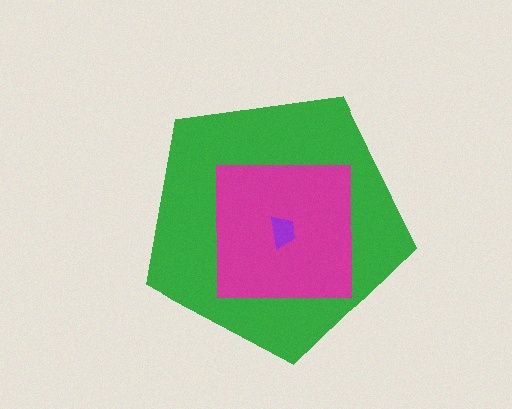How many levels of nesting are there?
3.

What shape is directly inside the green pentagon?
The magenta square.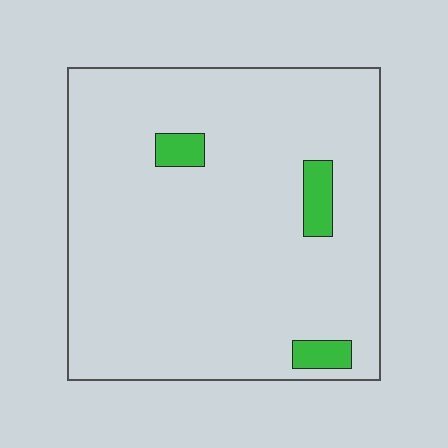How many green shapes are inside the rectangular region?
3.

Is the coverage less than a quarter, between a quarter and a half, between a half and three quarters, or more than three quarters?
Less than a quarter.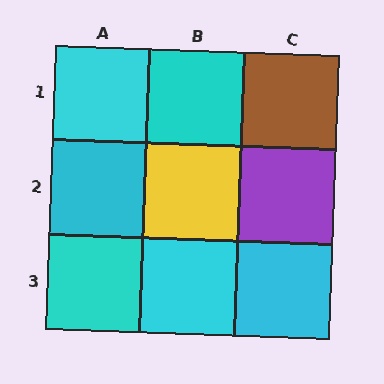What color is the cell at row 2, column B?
Yellow.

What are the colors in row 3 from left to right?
Cyan, cyan, cyan.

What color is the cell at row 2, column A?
Cyan.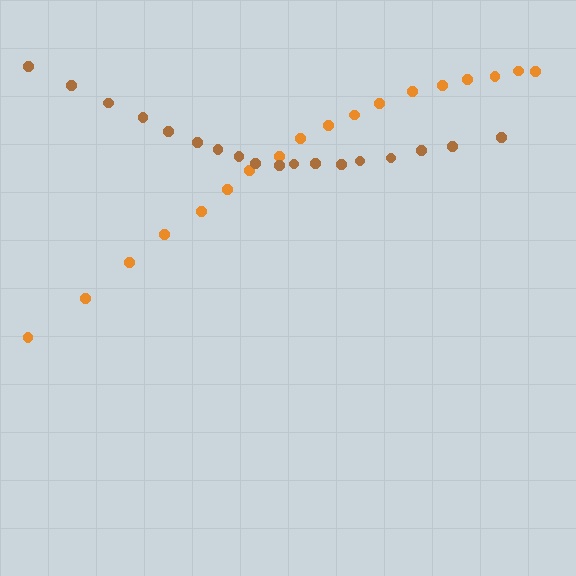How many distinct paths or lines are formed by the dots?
There are 2 distinct paths.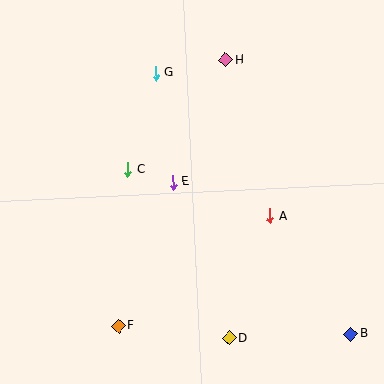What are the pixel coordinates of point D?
Point D is at (229, 338).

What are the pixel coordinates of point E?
Point E is at (173, 182).